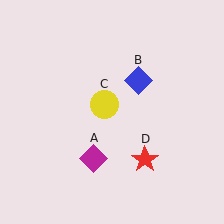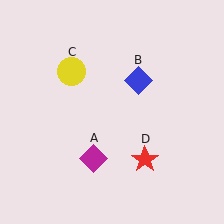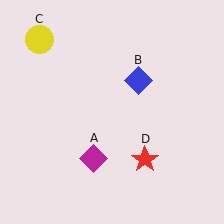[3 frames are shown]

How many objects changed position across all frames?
1 object changed position: yellow circle (object C).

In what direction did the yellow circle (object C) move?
The yellow circle (object C) moved up and to the left.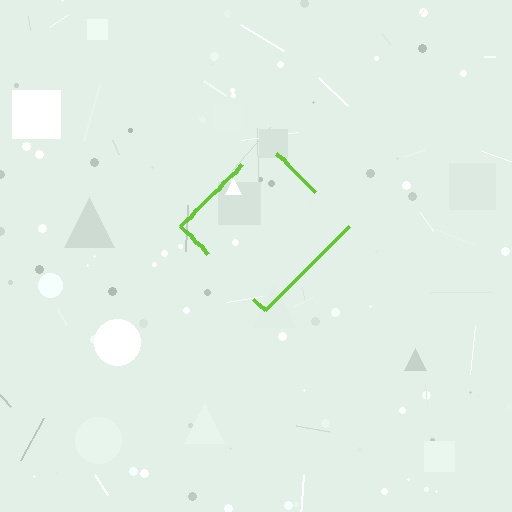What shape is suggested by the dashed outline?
The dashed outline suggests a diamond.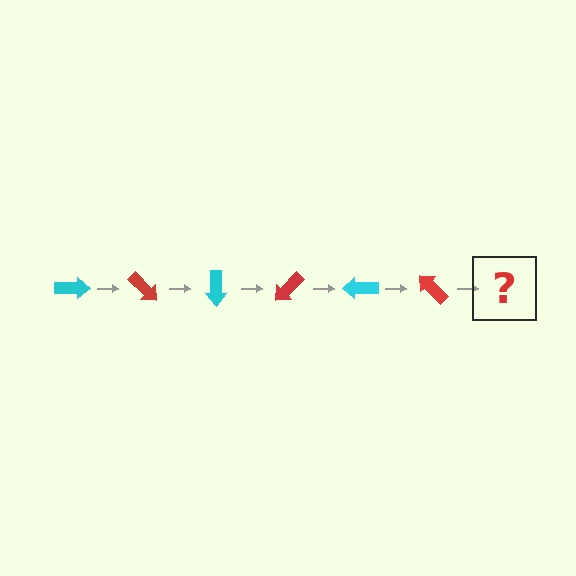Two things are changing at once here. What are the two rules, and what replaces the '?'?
The two rules are that it rotates 45 degrees each step and the color cycles through cyan and red. The '?' should be a cyan arrow, rotated 270 degrees from the start.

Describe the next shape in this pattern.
It should be a cyan arrow, rotated 270 degrees from the start.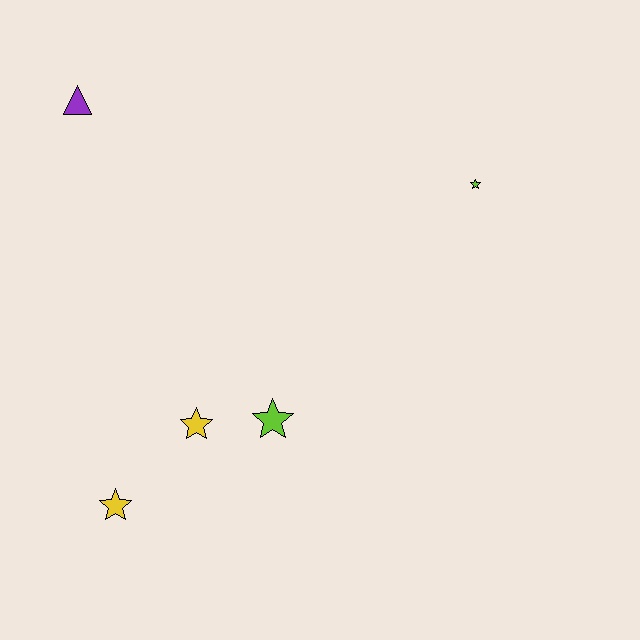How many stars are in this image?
There are 4 stars.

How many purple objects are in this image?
There is 1 purple object.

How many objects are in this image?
There are 5 objects.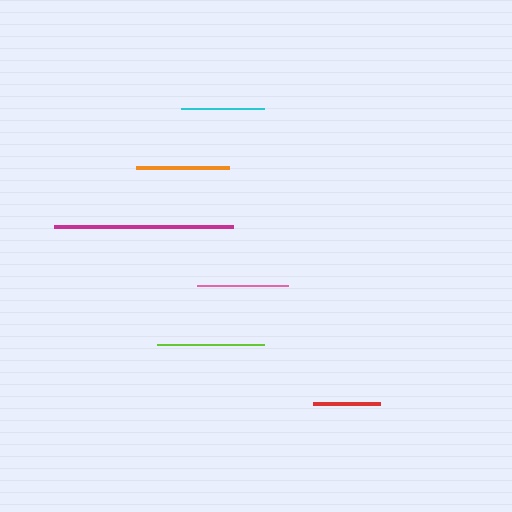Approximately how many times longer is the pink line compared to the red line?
The pink line is approximately 1.4 times the length of the red line.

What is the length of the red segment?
The red segment is approximately 67 pixels long.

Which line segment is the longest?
The magenta line is the longest at approximately 178 pixels.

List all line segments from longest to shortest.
From longest to shortest: magenta, lime, orange, pink, cyan, red.